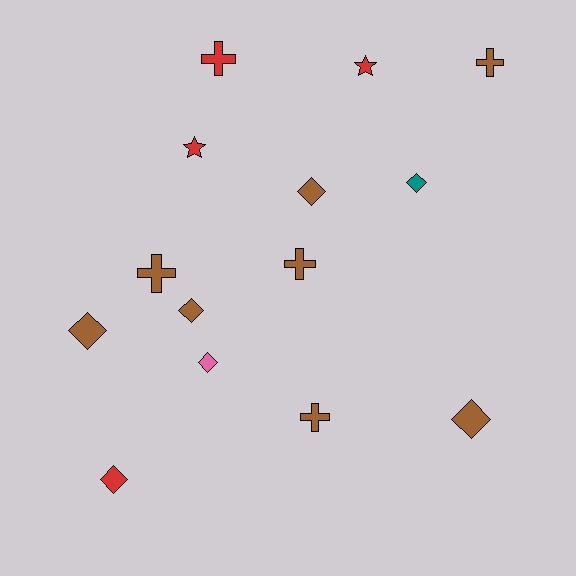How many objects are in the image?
There are 14 objects.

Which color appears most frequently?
Brown, with 8 objects.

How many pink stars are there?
There are no pink stars.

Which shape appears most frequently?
Diamond, with 7 objects.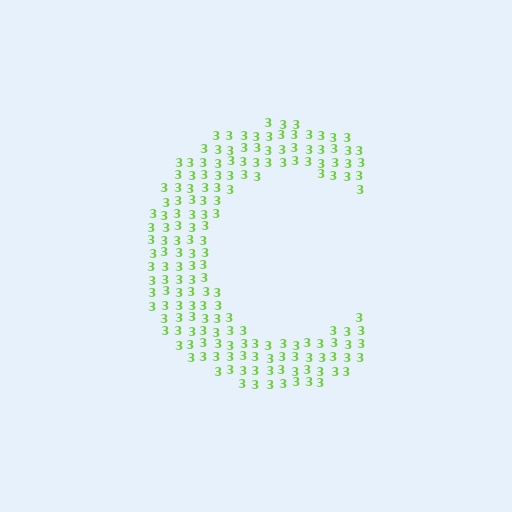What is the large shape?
The large shape is the letter C.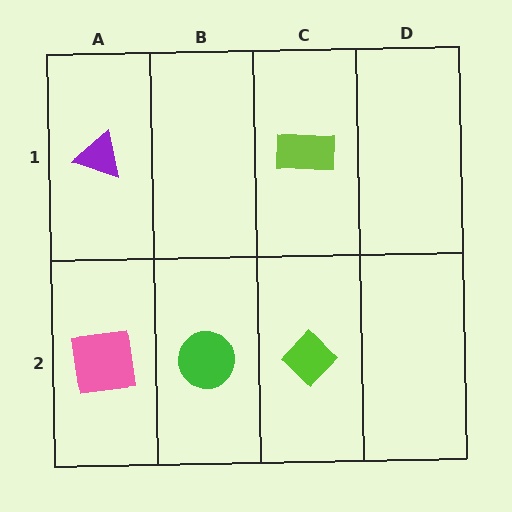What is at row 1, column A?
A purple triangle.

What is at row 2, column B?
A green circle.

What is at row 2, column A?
A pink square.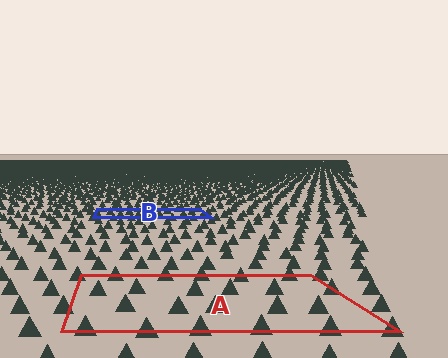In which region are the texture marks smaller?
The texture marks are smaller in region B, because it is farther away.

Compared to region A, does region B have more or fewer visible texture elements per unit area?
Region B has more texture elements per unit area — they are packed more densely because it is farther away.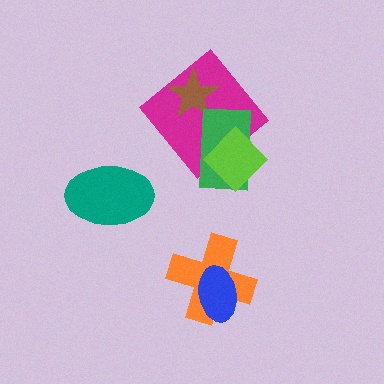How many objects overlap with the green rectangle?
2 objects overlap with the green rectangle.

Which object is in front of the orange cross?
The blue ellipse is in front of the orange cross.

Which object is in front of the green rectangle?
The lime diamond is in front of the green rectangle.